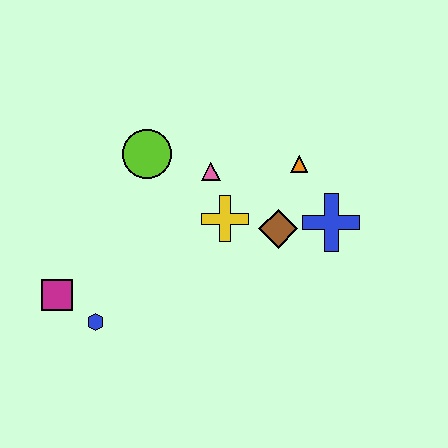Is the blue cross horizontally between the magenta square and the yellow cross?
No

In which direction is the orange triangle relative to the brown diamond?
The orange triangle is above the brown diamond.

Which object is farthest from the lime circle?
The blue cross is farthest from the lime circle.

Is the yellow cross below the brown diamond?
No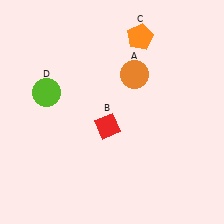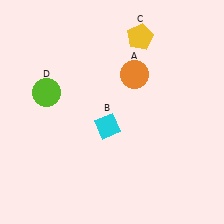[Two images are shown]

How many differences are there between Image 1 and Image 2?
There are 2 differences between the two images.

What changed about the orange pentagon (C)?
In Image 1, C is orange. In Image 2, it changed to yellow.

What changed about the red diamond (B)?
In Image 1, B is red. In Image 2, it changed to cyan.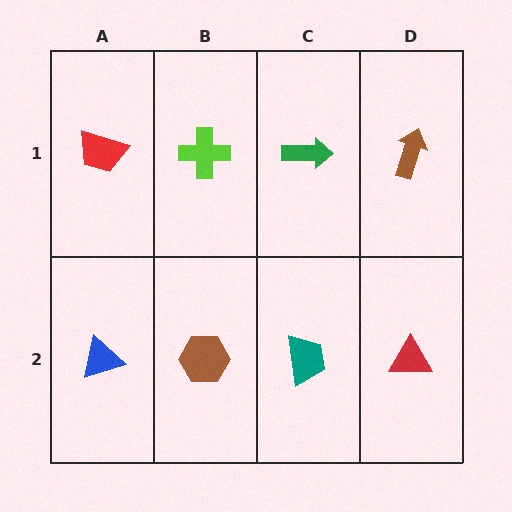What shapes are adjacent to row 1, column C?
A teal trapezoid (row 2, column C), a lime cross (row 1, column B), a brown arrow (row 1, column D).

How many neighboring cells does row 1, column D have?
2.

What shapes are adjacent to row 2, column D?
A brown arrow (row 1, column D), a teal trapezoid (row 2, column C).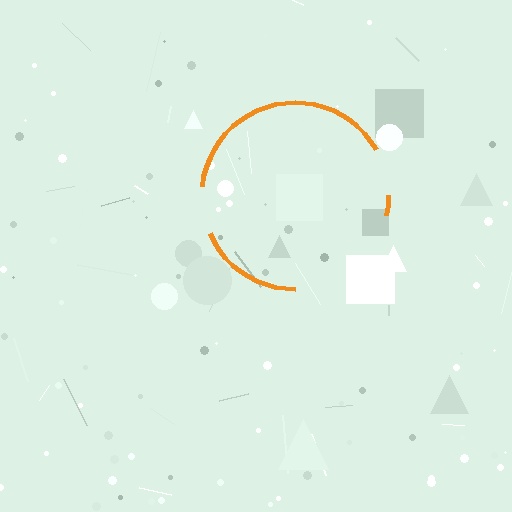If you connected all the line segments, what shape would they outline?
They would outline a circle.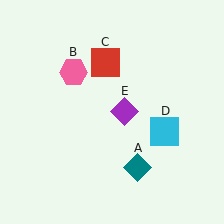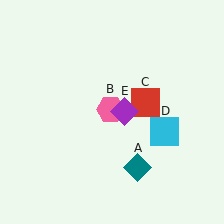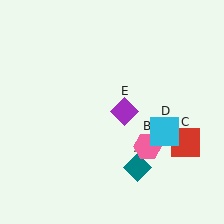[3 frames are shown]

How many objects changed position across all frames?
2 objects changed position: pink hexagon (object B), red square (object C).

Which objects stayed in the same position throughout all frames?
Teal diamond (object A) and cyan square (object D) and purple diamond (object E) remained stationary.